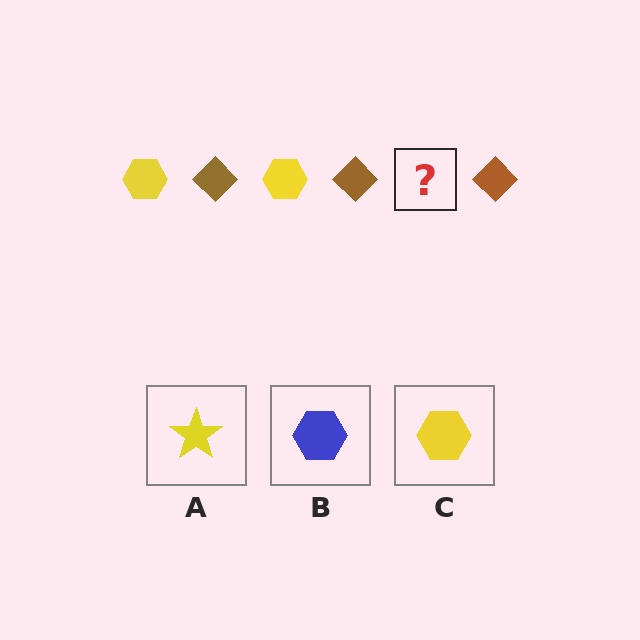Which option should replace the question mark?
Option C.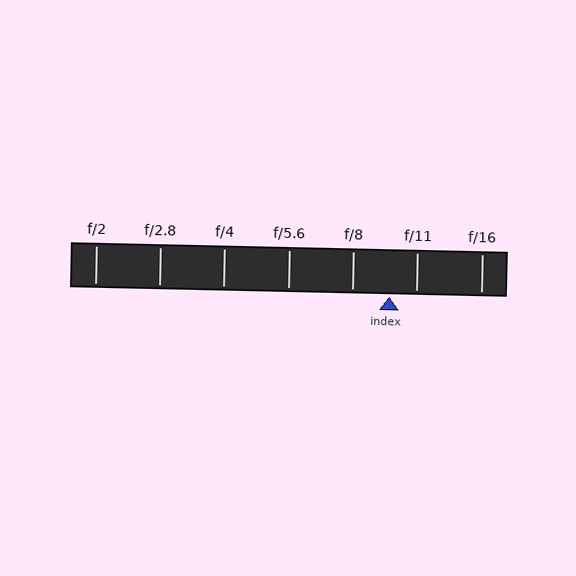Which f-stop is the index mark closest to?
The index mark is closest to f/11.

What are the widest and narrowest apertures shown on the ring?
The widest aperture shown is f/2 and the narrowest is f/16.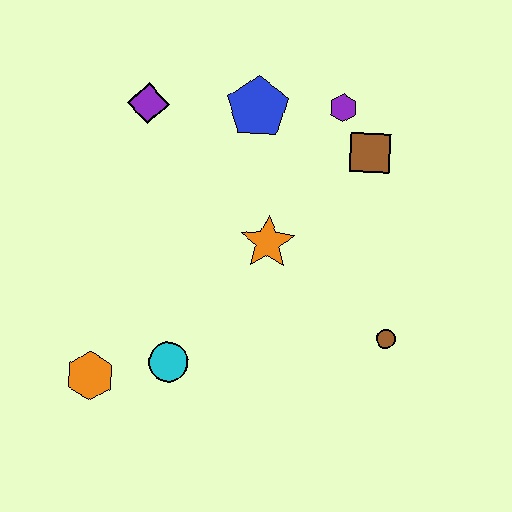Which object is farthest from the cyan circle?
The purple hexagon is farthest from the cyan circle.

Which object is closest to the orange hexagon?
The cyan circle is closest to the orange hexagon.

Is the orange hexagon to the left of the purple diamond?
Yes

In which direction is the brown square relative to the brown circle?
The brown square is above the brown circle.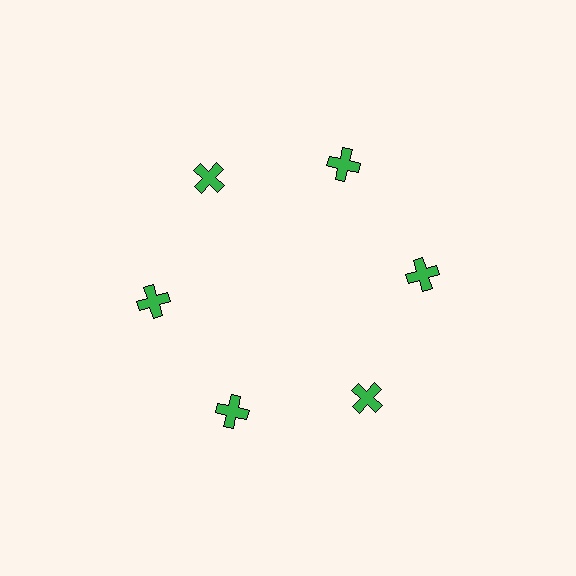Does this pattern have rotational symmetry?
Yes, this pattern has 6-fold rotational symmetry. It looks the same after rotating 60 degrees around the center.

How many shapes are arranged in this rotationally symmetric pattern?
There are 6 shapes, arranged in 6 groups of 1.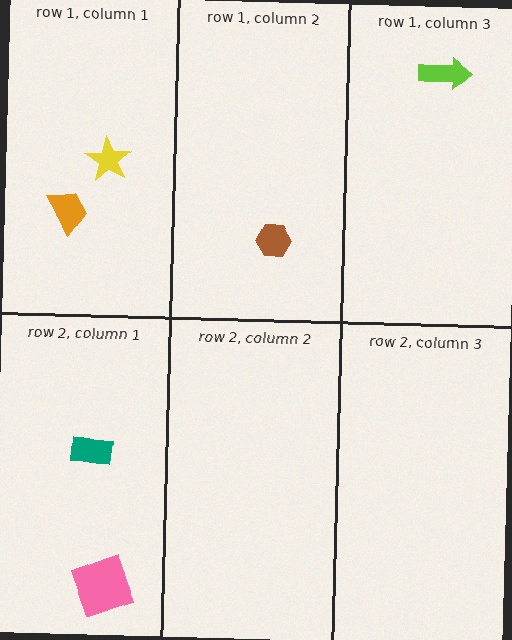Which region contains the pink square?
The row 2, column 1 region.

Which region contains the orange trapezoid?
The row 1, column 1 region.